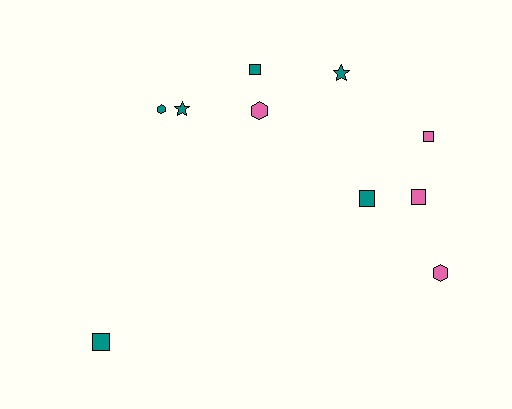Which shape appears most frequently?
Square, with 5 objects.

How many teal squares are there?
There are 3 teal squares.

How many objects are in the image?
There are 10 objects.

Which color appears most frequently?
Teal, with 6 objects.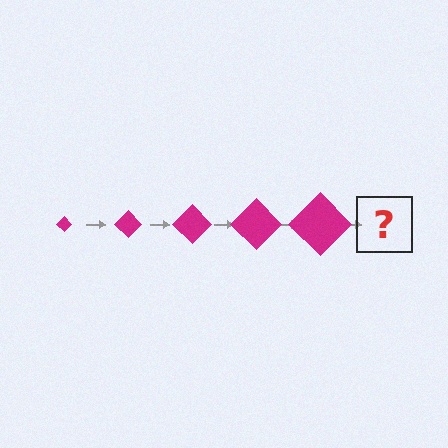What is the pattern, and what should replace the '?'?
The pattern is that the diamond gets progressively larger each step. The '?' should be a magenta diamond, larger than the previous one.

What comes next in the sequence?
The next element should be a magenta diamond, larger than the previous one.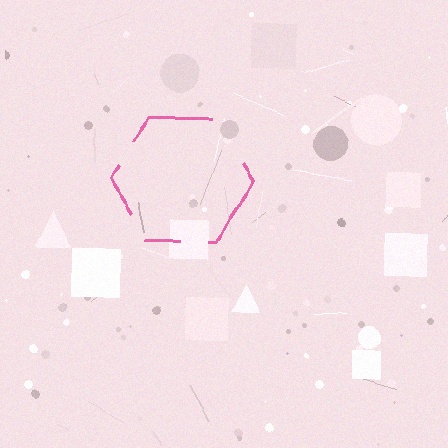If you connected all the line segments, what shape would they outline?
They would outline a hexagon.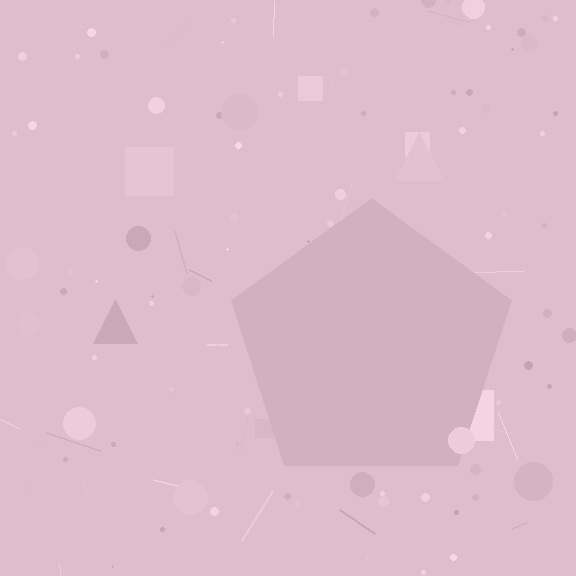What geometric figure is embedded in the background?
A pentagon is embedded in the background.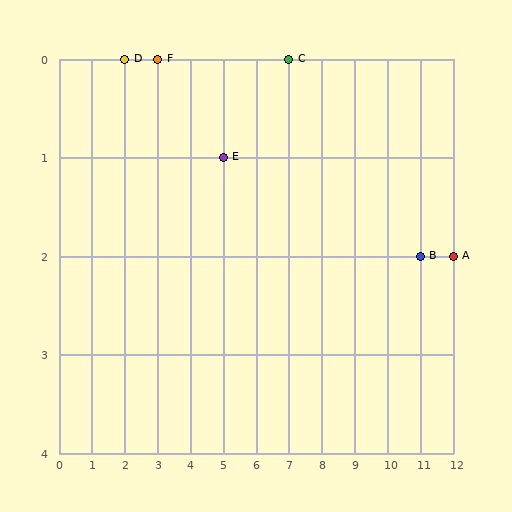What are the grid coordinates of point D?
Point D is at grid coordinates (2, 0).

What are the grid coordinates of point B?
Point B is at grid coordinates (11, 2).